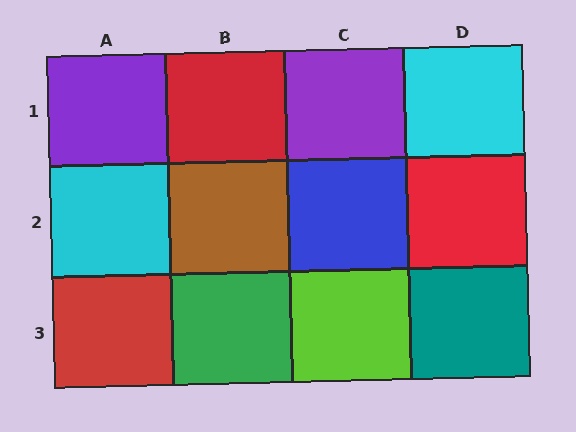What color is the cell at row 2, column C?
Blue.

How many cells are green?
1 cell is green.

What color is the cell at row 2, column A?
Cyan.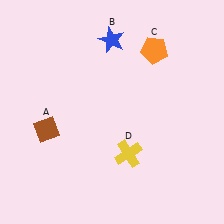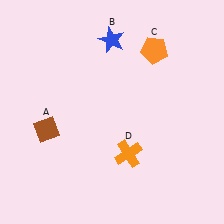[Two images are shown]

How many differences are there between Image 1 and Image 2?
There is 1 difference between the two images.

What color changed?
The cross (D) changed from yellow in Image 1 to orange in Image 2.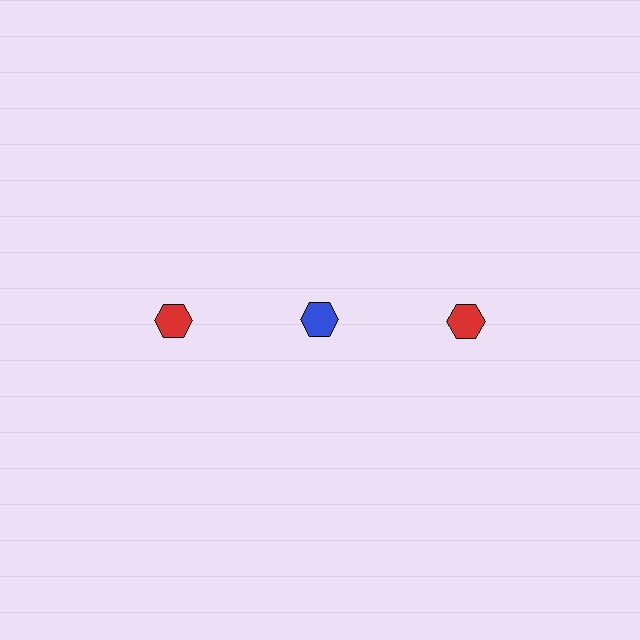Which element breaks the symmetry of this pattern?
The blue hexagon in the top row, second from left column breaks the symmetry. All other shapes are red hexagons.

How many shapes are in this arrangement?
There are 3 shapes arranged in a grid pattern.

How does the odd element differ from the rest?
It has a different color: blue instead of red.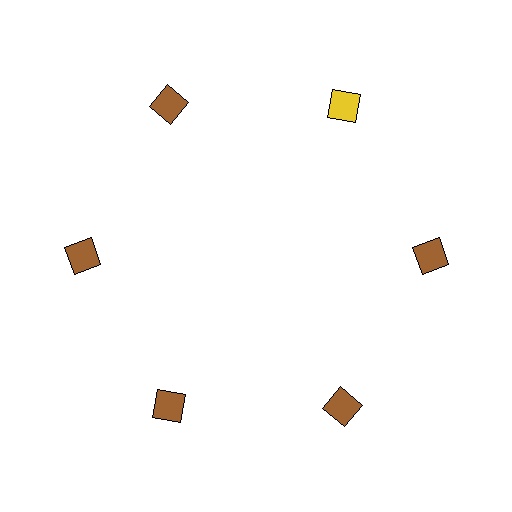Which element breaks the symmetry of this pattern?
The yellow square at roughly the 1 o'clock position breaks the symmetry. All other shapes are brown squares.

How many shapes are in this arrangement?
There are 6 shapes arranged in a ring pattern.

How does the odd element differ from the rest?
It has a different color: yellow instead of brown.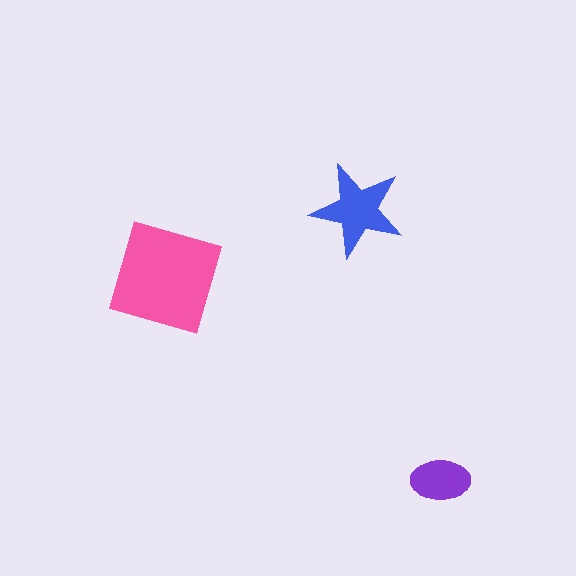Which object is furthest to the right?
The purple ellipse is rightmost.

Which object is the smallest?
The purple ellipse.